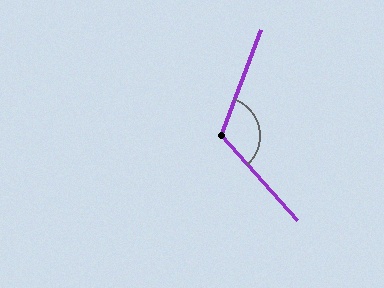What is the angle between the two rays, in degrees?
Approximately 117 degrees.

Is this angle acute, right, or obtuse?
It is obtuse.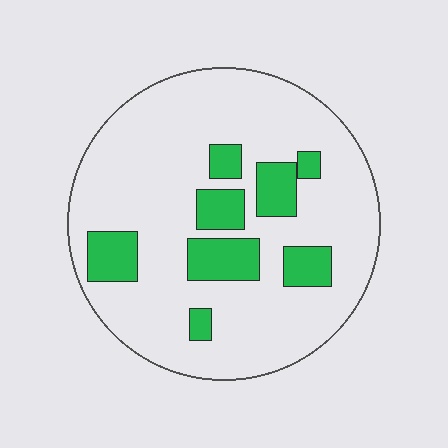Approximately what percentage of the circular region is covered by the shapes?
Approximately 20%.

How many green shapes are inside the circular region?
8.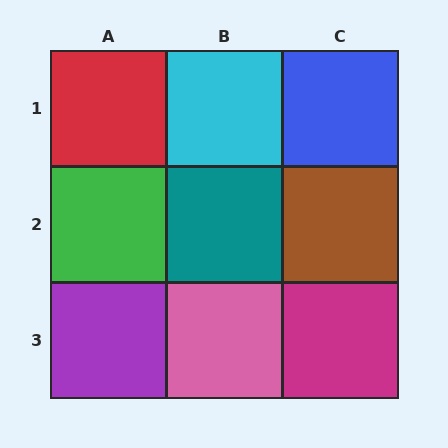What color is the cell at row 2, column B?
Teal.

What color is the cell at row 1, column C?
Blue.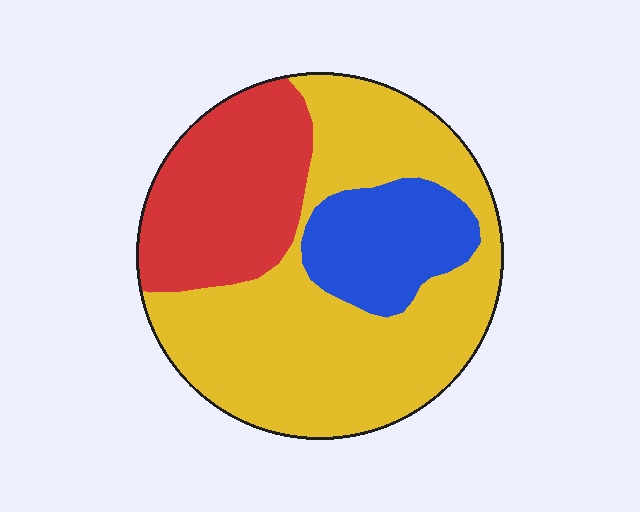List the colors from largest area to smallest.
From largest to smallest: yellow, red, blue.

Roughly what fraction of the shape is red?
Red takes up between a quarter and a half of the shape.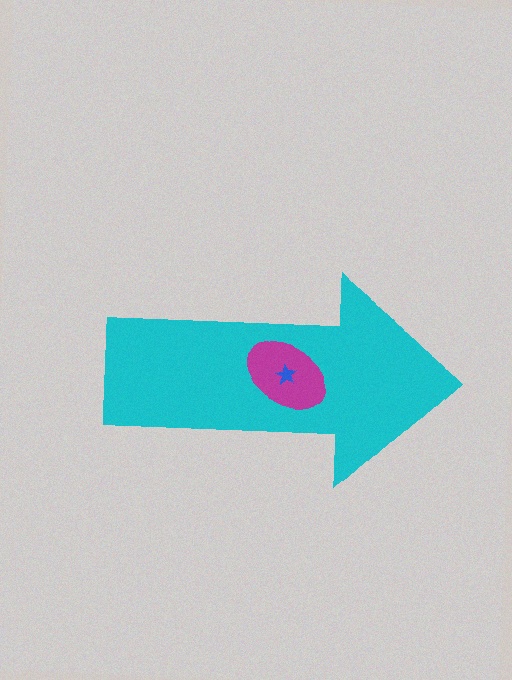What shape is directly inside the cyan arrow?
The magenta ellipse.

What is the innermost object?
The blue star.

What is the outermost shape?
The cyan arrow.